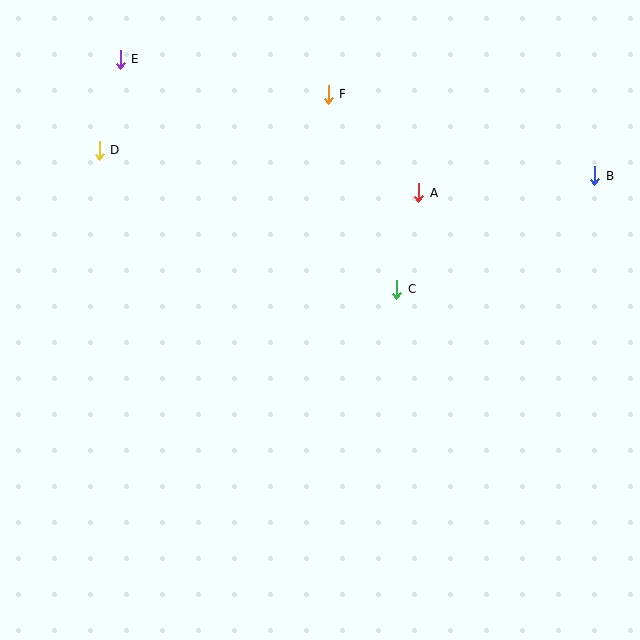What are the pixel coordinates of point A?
Point A is at (419, 193).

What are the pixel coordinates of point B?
Point B is at (595, 176).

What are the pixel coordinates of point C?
Point C is at (397, 289).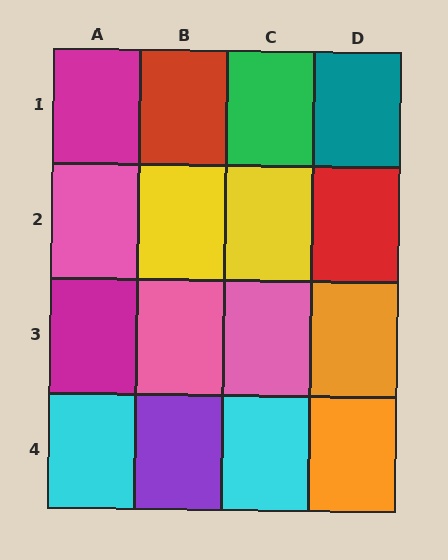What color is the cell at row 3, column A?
Magenta.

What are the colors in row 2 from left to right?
Pink, yellow, yellow, red.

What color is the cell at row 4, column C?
Cyan.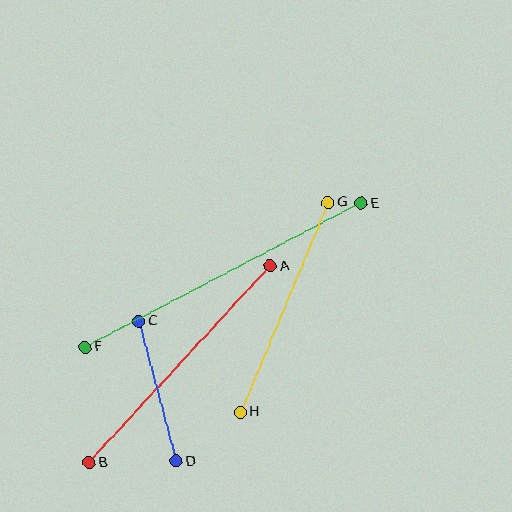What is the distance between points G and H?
The distance is approximately 227 pixels.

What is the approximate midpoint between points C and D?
The midpoint is at approximately (158, 391) pixels.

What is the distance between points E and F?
The distance is approximately 311 pixels.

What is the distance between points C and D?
The distance is approximately 144 pixels.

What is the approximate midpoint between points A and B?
The midpoint is at approximately (180, 365) pixels.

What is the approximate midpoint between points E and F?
The midpoint is at approximately (223, 275) pixels.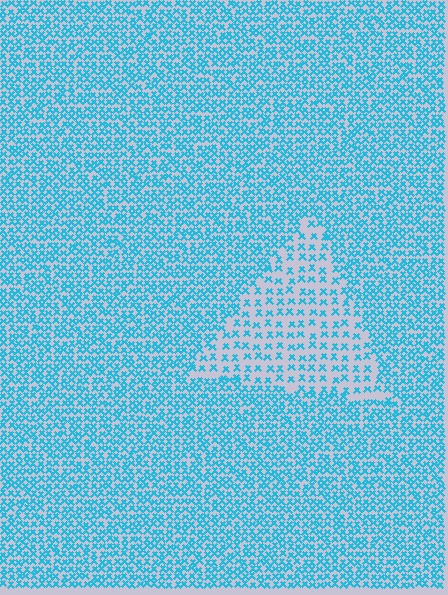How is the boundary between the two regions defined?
The boundary is defined by a change in element density (approximately 2.1x ratio). All elements are the same color, size, and shape.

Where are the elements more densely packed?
The elements are more densely packed outside the triangle boundary.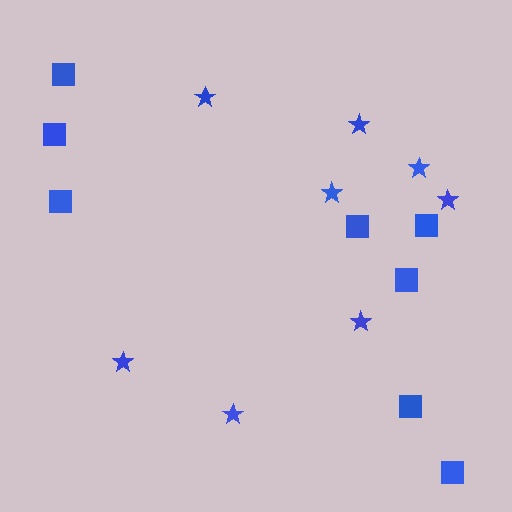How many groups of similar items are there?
There are 2 groups: one group of squares (8) and one group of stars (8).